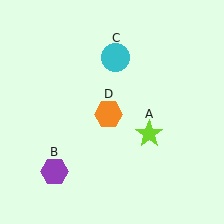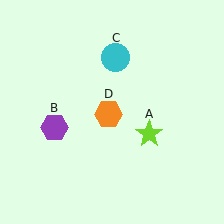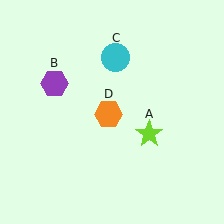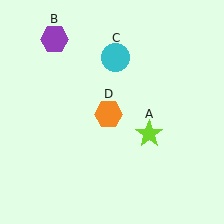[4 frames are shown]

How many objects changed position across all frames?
1 object changed position: purple hexagon (object B).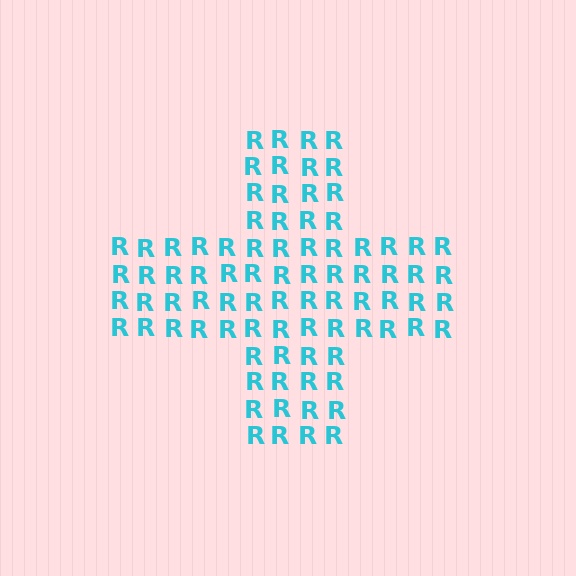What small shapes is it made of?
It is made of small letter R's.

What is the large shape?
The large shape is a cross.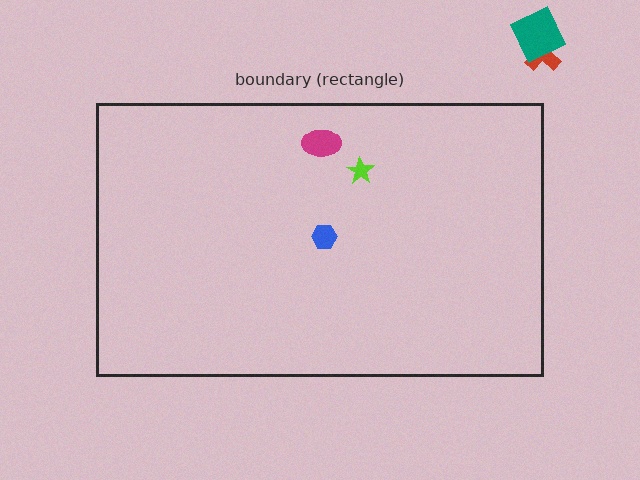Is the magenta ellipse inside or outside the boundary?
Inside.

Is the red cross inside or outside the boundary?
Outside.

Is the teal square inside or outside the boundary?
Outside.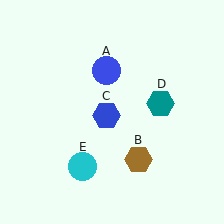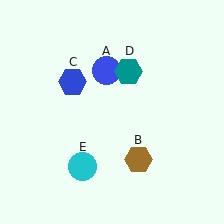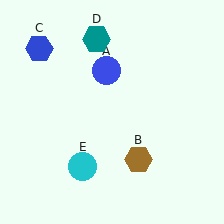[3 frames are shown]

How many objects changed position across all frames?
2 objects changed position: blue hexagon (object C), teal hexagon (object D).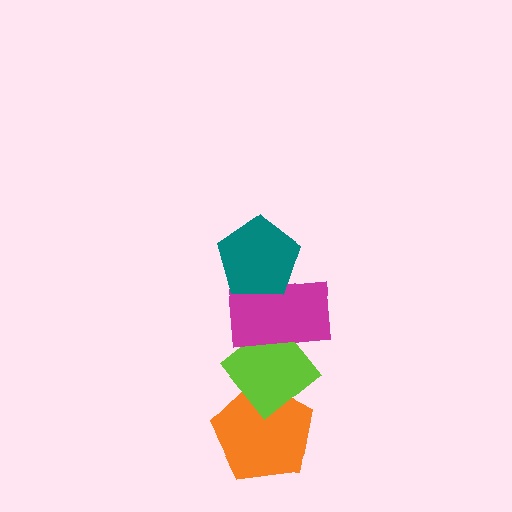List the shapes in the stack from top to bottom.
From top to bottom: the teal pentagon, the magenta rectangle, the lime diamond, the orange pentagon.